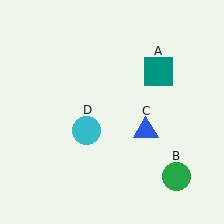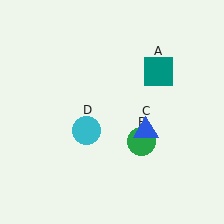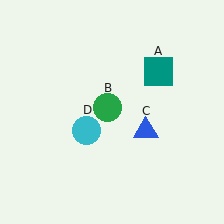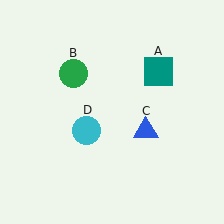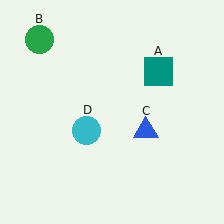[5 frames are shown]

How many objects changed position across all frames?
1 object changed position: green circle (object B).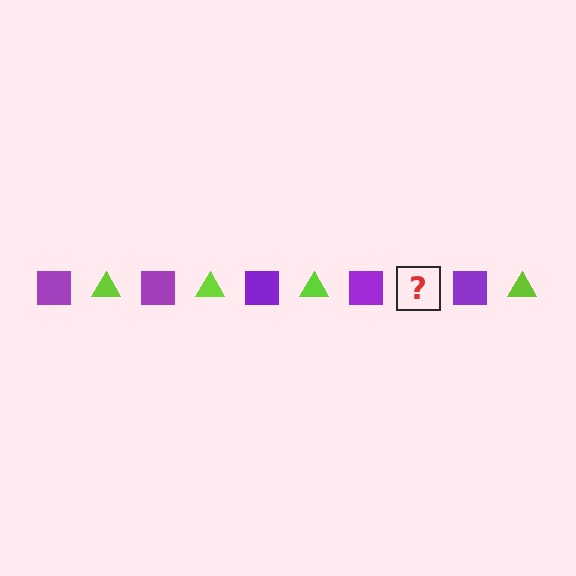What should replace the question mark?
The question mark should be replaced with a lime triangle.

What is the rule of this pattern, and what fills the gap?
The rule is that the pattern alternates between purple square and lime triangle. The gap should be filled with a lime triangle.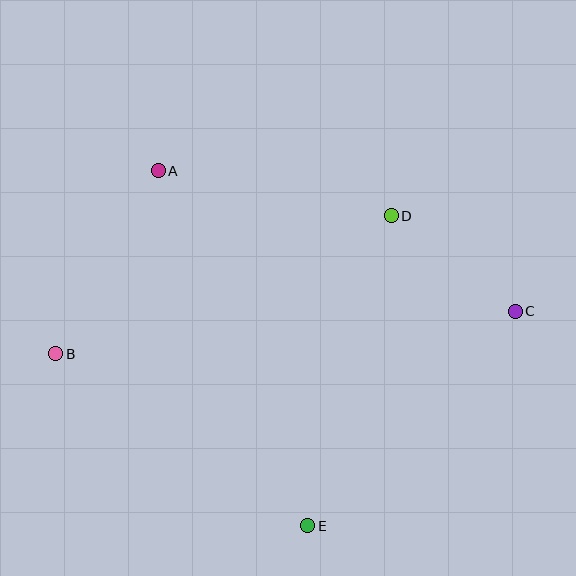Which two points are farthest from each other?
Points B and C are farthest from each other.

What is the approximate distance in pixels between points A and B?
The distance between A and B is approximately 210 pixels.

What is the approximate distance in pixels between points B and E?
The distance between B and E is approximately 305 pixels.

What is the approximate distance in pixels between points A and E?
The distance between A and E is approximately 385 pixels.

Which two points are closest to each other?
Points C and D are closest to each other.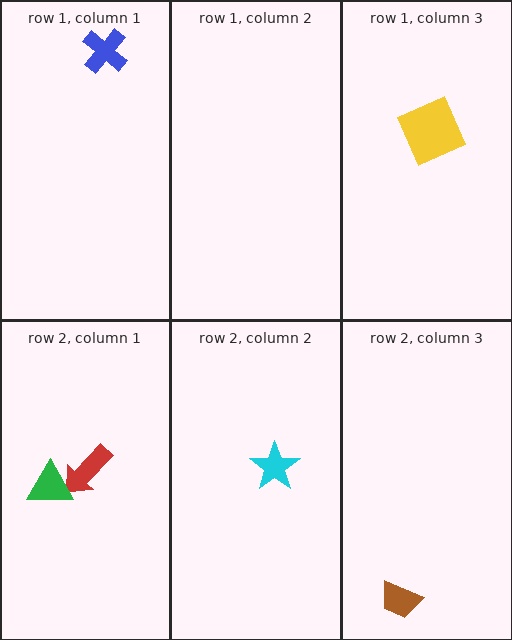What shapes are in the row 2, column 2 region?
The cyan star.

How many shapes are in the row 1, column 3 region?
1.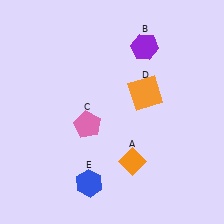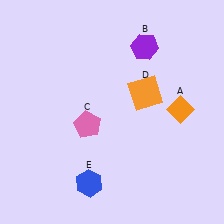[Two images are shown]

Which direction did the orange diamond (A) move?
The orange diamond (A) moved up.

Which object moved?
The orange diamond (A) moved up.